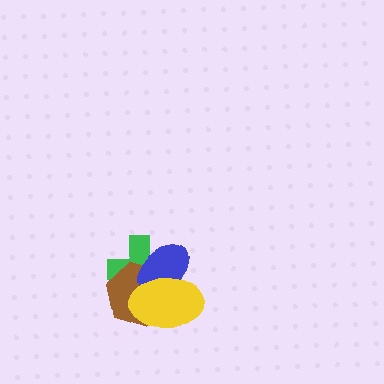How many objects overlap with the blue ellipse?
3 objects overlap with the blue ellipse.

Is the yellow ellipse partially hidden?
No, no other shape covers it.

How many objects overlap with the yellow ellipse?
3 objects overlap with the yellow ellipse.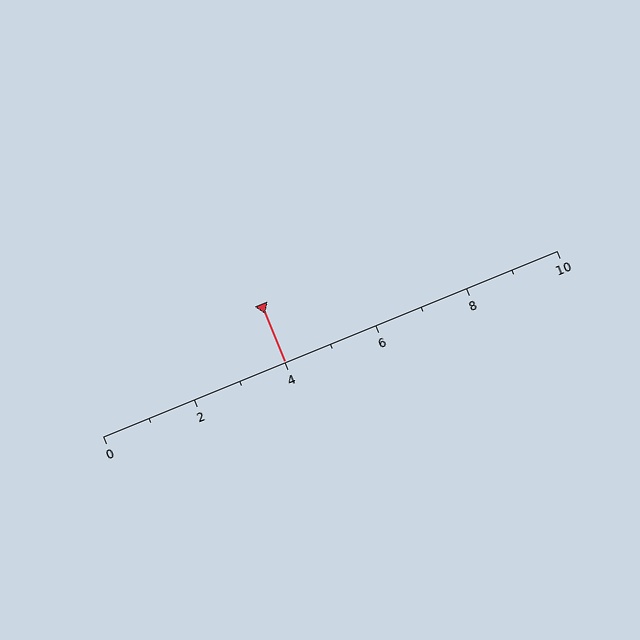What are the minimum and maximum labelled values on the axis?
The axis runs from 0 to 10.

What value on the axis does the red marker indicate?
The marker indicates approximately 4.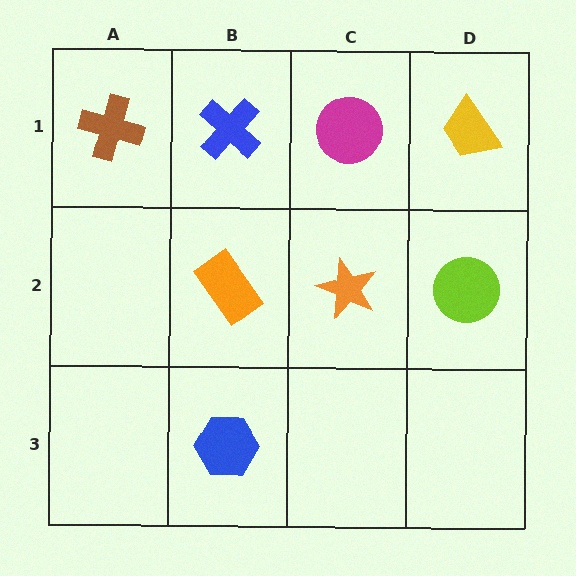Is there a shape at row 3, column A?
No, that cell is empty.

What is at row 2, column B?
An orange rectangle.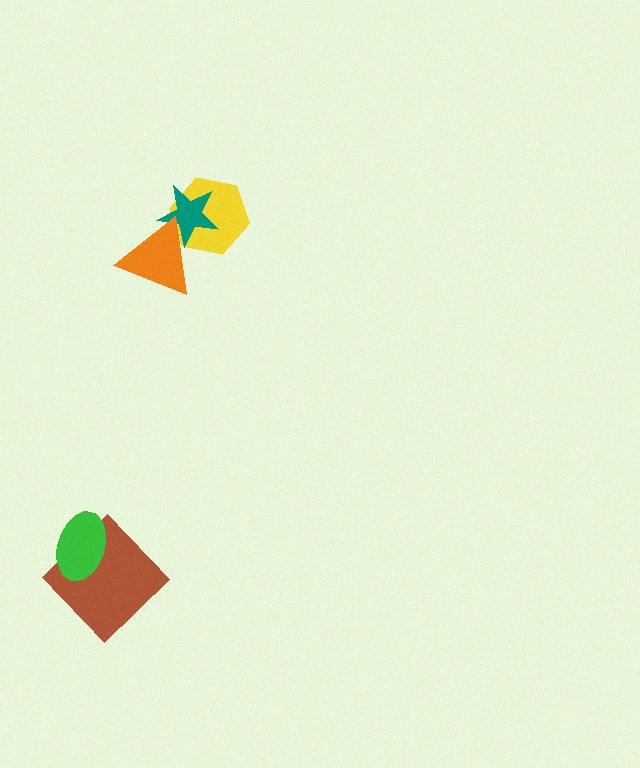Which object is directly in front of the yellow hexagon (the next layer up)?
The teal star is directly in front of the yellow hexagon.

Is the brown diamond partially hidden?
Yes, it is partially covered by another shape.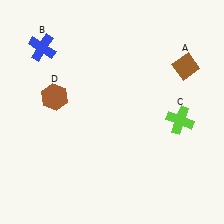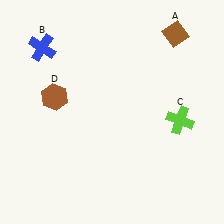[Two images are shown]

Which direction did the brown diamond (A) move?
The brown diamond (A) moved up.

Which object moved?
The brown diamond (A) moved up.